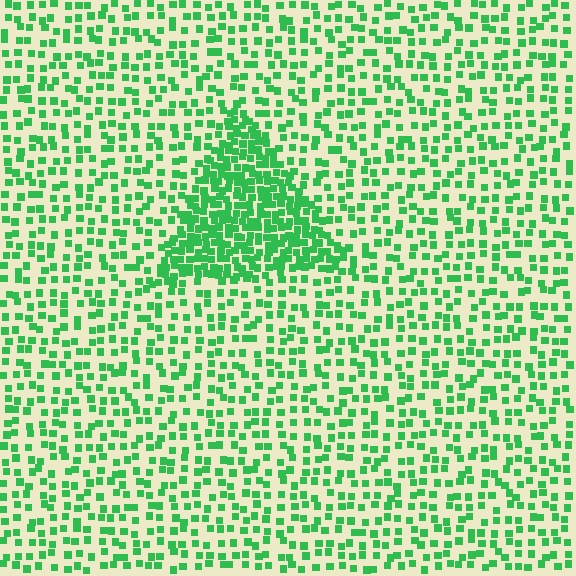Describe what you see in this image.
The image contains small green elements arranged at two different densities. A triangle-shaped region is visible where the elements are more densely packed than the surrounding area.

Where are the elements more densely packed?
The elements are more densely packed inside the triangle boundary.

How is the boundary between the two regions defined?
The boundary is defined by a change in element density (approximately 2.4x ratio). All elements are the same color, size, and shape.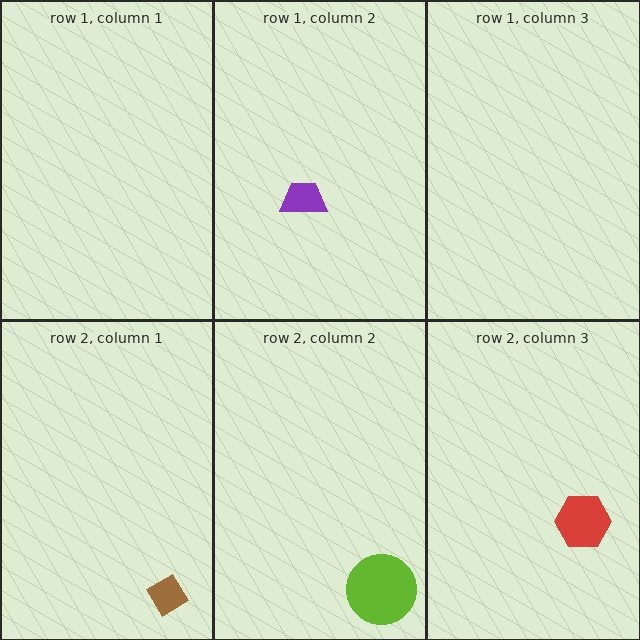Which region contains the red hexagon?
The row 2, column 3 region.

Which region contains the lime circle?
The row 2, column 2 region.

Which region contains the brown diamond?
The row 2, column 1 region.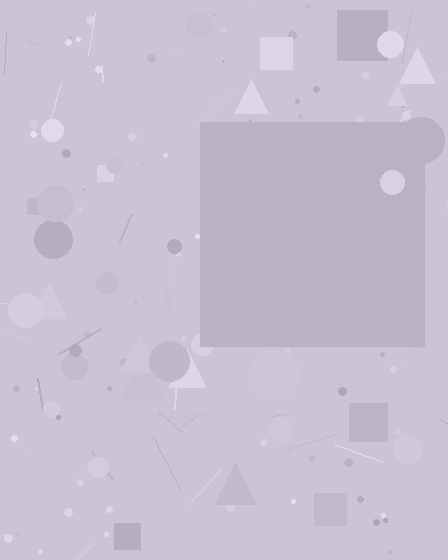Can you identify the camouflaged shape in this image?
The camouflaged shape is a square.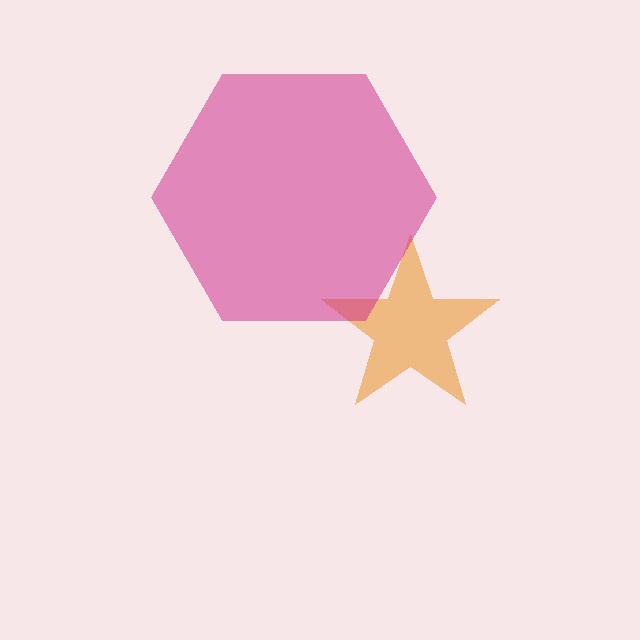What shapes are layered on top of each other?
The layered shapes are: an orange star, a magenta hexagon.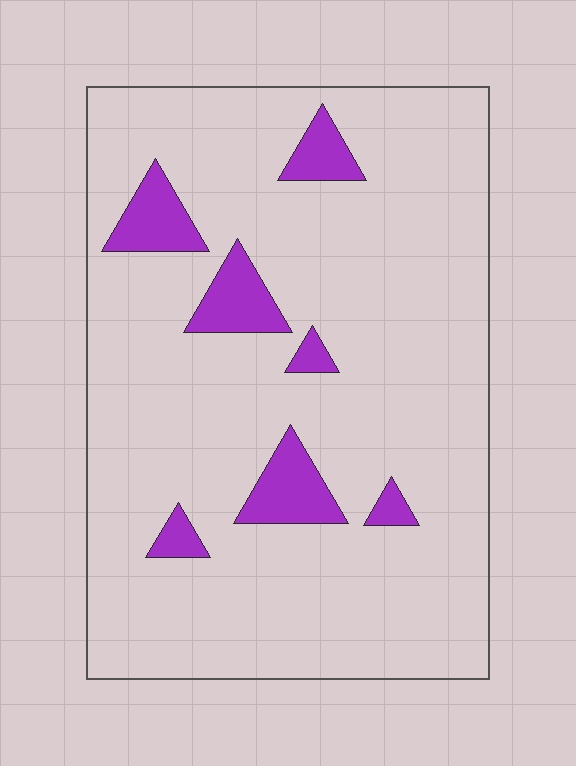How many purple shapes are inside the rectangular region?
7.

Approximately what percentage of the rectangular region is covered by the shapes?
Approximately 10%.